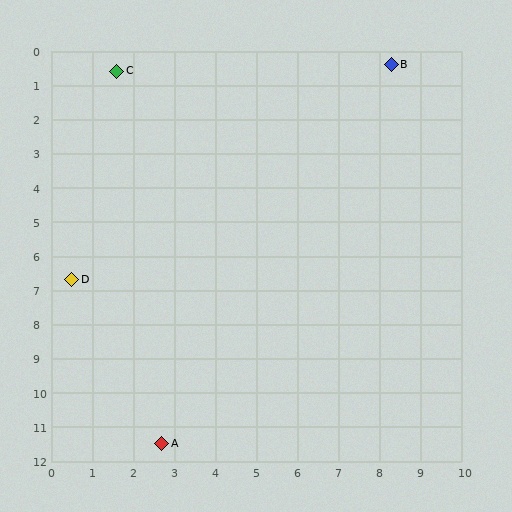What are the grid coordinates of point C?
Point C is at approximately (1.6, 0.6).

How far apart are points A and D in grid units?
Points A and D are about 5.3 grid units apart.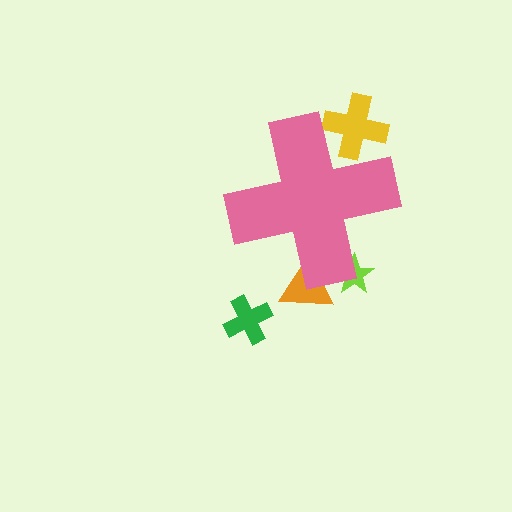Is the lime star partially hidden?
Yes, the lime star is partially hidden behind the pink cross.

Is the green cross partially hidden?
No, the green cross is fully visible.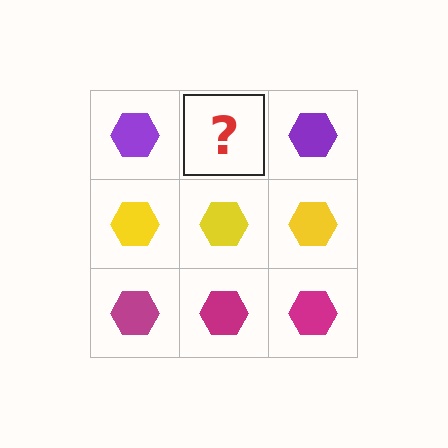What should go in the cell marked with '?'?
The missing cell should contain a purple hexagon.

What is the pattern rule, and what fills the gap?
The rule is that each row has a consistent color. The gap should be filled with a purple hexagon.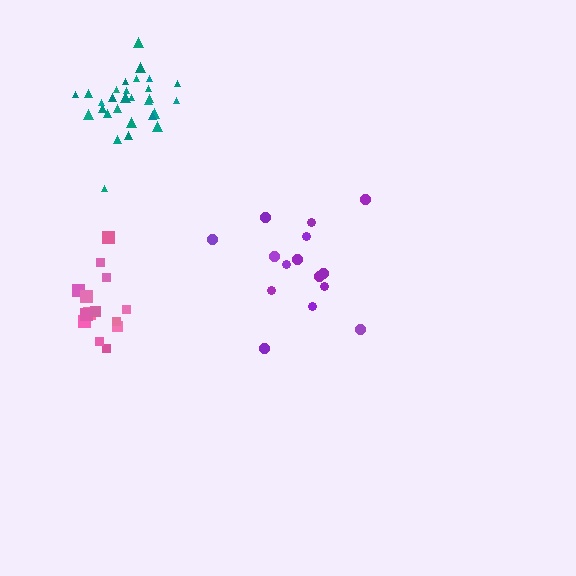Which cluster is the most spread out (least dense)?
Purple.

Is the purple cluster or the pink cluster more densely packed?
Pink.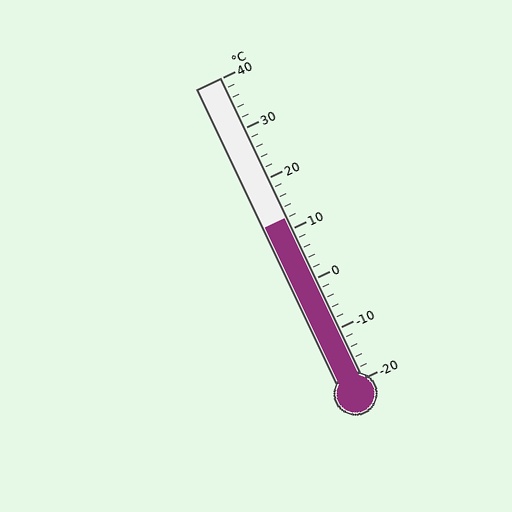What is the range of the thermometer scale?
The thermometer scale ranges from -20°C to 40°C.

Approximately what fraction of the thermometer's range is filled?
The thermometer is filled to approximately 55% of its range.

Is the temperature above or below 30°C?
The temperature is below 30°C.